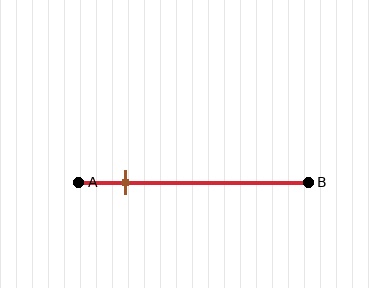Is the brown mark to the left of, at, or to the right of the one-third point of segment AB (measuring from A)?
The brown mark is to the left of the one-third point of segment AB.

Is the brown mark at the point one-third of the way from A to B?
No, the mark is at about 20% from A, not at the 33% one-third point.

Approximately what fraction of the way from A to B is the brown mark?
The brown mark is approximately 20% of the way from A to B.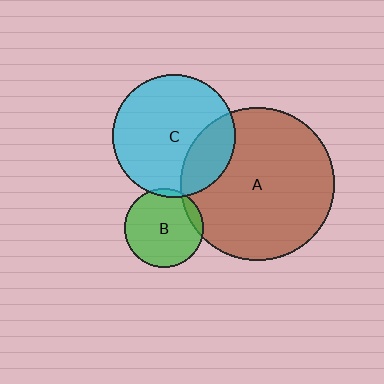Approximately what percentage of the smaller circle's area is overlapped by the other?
Approximately 5%.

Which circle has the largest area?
Circle A (brown).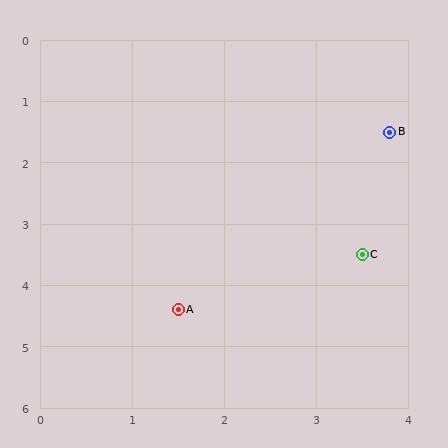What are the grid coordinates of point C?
Point C is at approximately (3.5, 3.5).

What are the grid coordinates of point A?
Point A is at approximately (1.5, 4.4).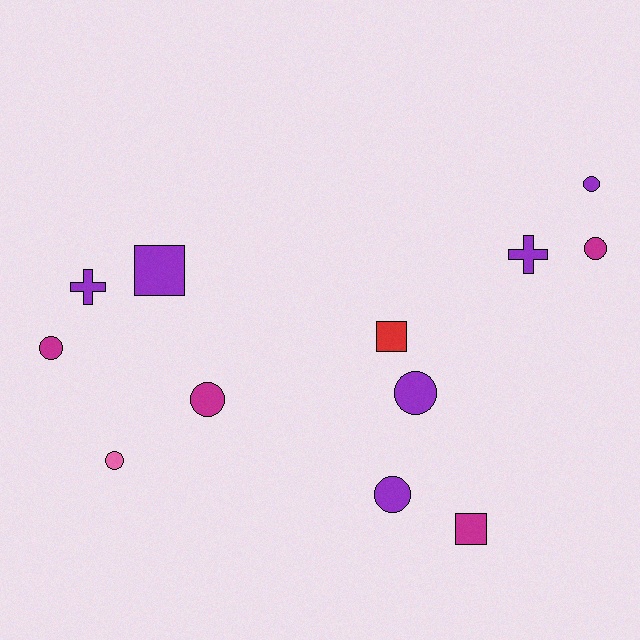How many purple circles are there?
There are 3 purple circles.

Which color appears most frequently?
Purple, with 6 objects.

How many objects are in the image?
There are 12 objects.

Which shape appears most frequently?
Circle, with 7 objects.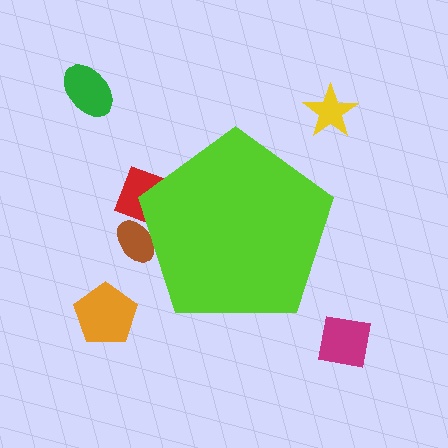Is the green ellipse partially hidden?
No, the green ellipse is fully visible.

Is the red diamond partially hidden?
Yes, the red diamond is partially hidden behind the lime pentagon.